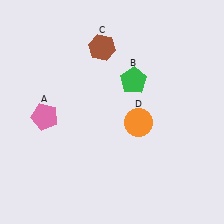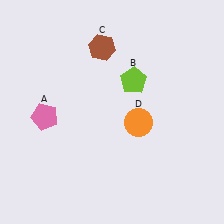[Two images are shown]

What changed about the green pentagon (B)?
In Image 1, B is green. In Image 2, it changed to lime.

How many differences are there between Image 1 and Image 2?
There is 1 difference between the two images.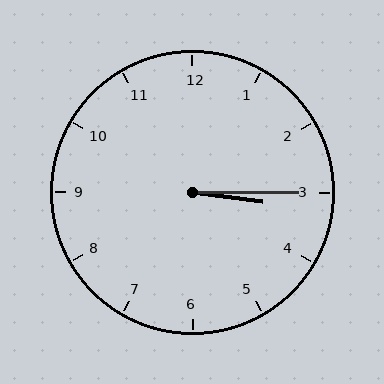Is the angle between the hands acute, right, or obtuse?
It is acute.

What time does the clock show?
3:15.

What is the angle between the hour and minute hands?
Approximately 8 degrees.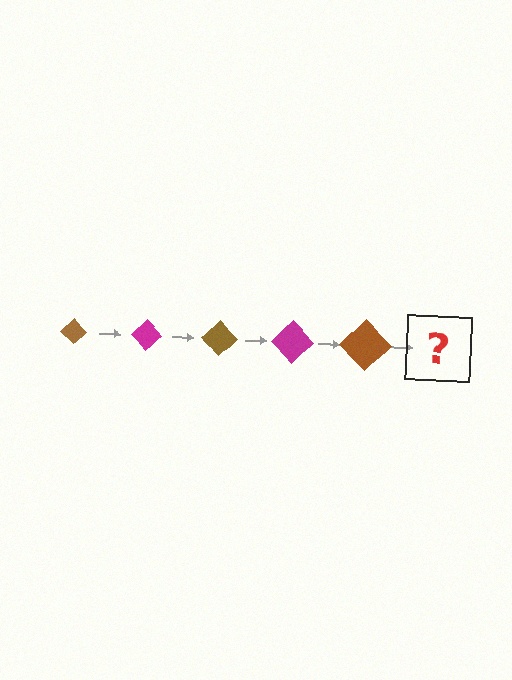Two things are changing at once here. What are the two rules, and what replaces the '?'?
The two rules are that the diamond grows larger each step and the color cycles through brown and magenta. The '?' should be a magenta diamond, larger than the previous one.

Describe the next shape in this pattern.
It should be a magenta diamond, larger than the previous one.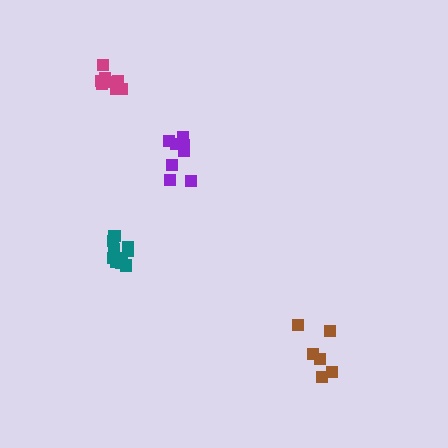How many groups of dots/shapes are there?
There are 4 groups.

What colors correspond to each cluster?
The clusters are colored: magenta, purple, teal, brown.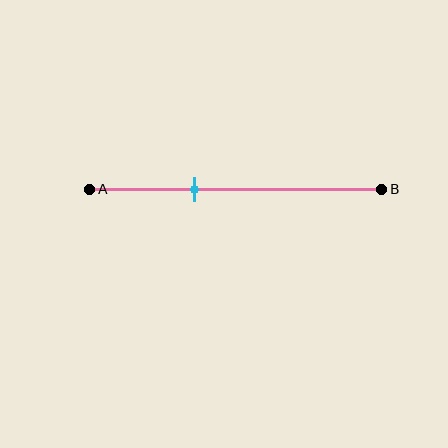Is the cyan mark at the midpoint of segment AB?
No, the mark is at about 35% from A, not at the 50% midpoint.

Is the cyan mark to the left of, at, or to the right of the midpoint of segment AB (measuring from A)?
The cyan mark is to the left of the midpoint of segment AB.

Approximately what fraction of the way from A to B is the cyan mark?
The cyan mark is approximately 35% of the way from A to B.